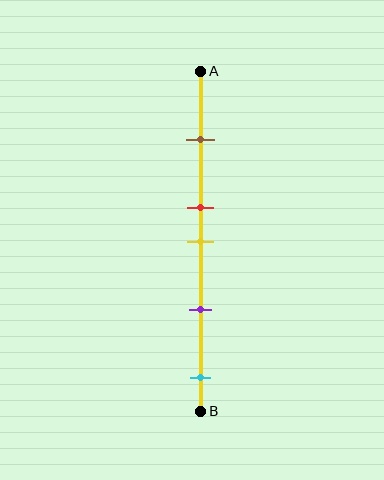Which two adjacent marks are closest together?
The red and yellow marks are the closest adjacent pair.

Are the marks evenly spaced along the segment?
No, the marks are not evenly spaced.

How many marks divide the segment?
There are 5 marks dividing the segment.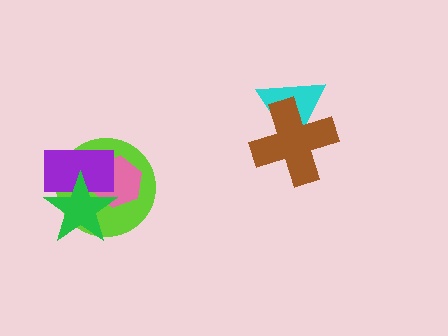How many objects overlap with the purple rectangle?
3 objects overlap with the purple rectangle.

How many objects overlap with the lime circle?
3 objects overlap with the lime circle.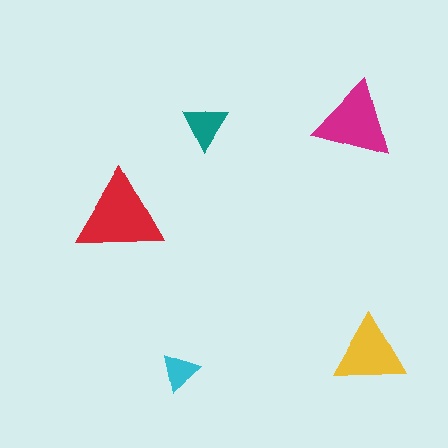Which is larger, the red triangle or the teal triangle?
The red one.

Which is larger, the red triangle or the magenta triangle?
The red one.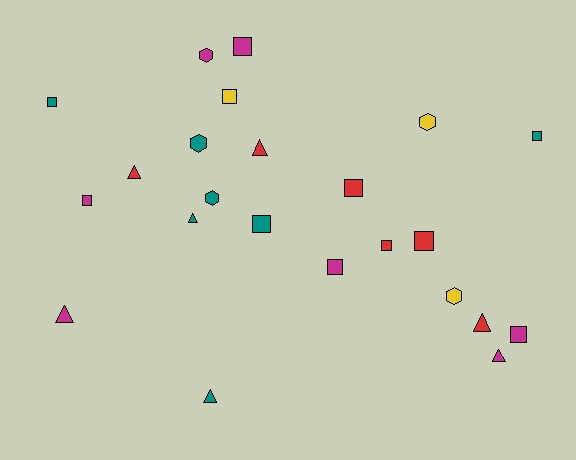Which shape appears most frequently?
Square, with 11 objects.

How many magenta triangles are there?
There are 2 magenta triangles.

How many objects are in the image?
There are 23 objects.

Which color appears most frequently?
Magenta, with 7 objects.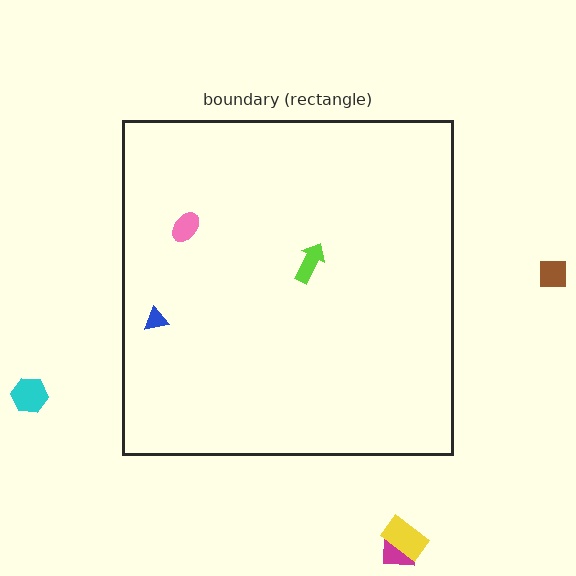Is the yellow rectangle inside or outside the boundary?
Outside.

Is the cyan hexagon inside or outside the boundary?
Outside.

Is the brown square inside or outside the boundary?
Outside.